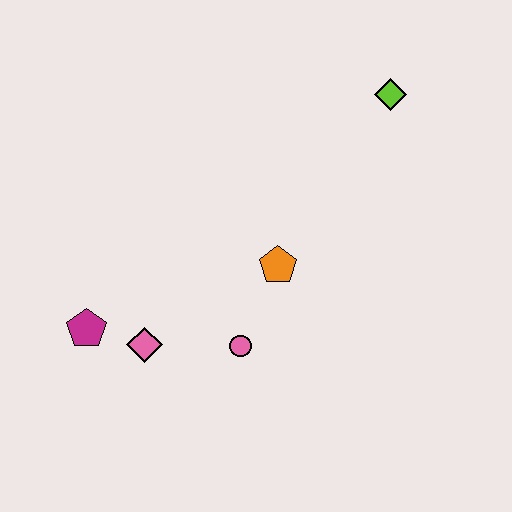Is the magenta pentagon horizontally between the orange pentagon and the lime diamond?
No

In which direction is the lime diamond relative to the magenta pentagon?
The lime diamond is to the right of the magenta pentagon.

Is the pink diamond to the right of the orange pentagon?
No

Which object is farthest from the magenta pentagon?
The lime diamond is farthest from the magenta pentagon.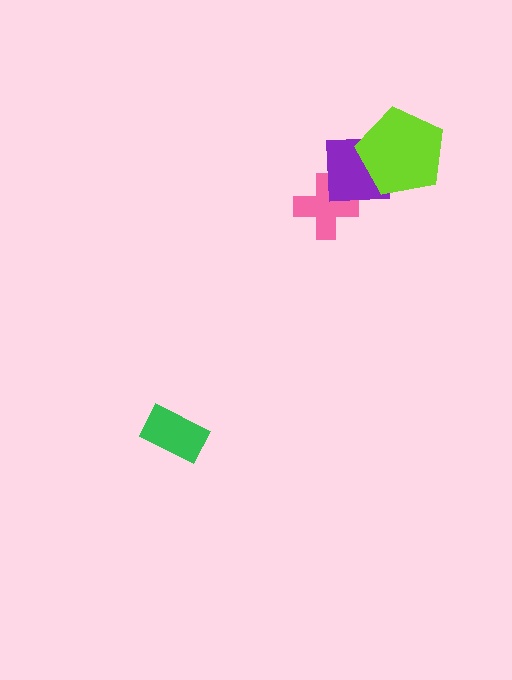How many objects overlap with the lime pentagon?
1 object overlaps with the lime pentagon.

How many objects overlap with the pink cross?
1 object overlaps with the pink cross.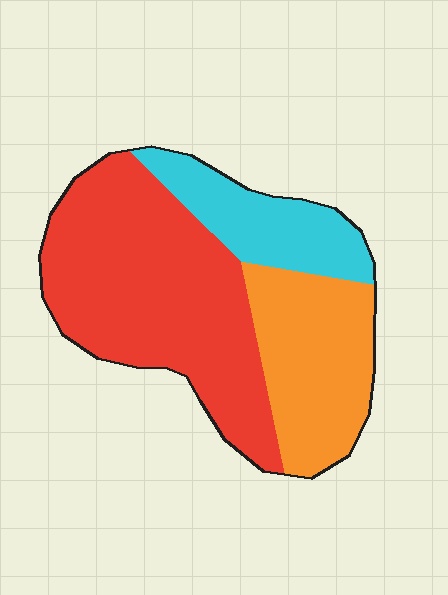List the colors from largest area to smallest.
From largest to smallest: red, orange, cyan.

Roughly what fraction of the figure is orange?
Orange covers around 30% of the figure.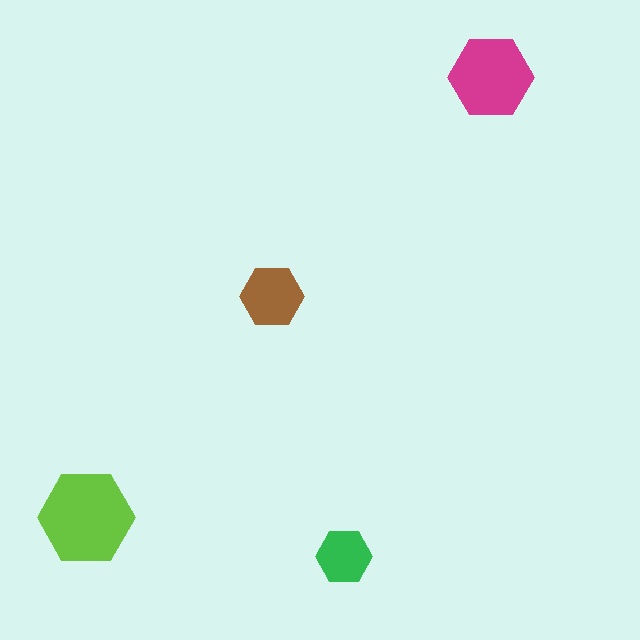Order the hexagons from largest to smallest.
the lime one, the magenta one, the brown one, the green one.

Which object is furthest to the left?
The lime hexagon is leftmost.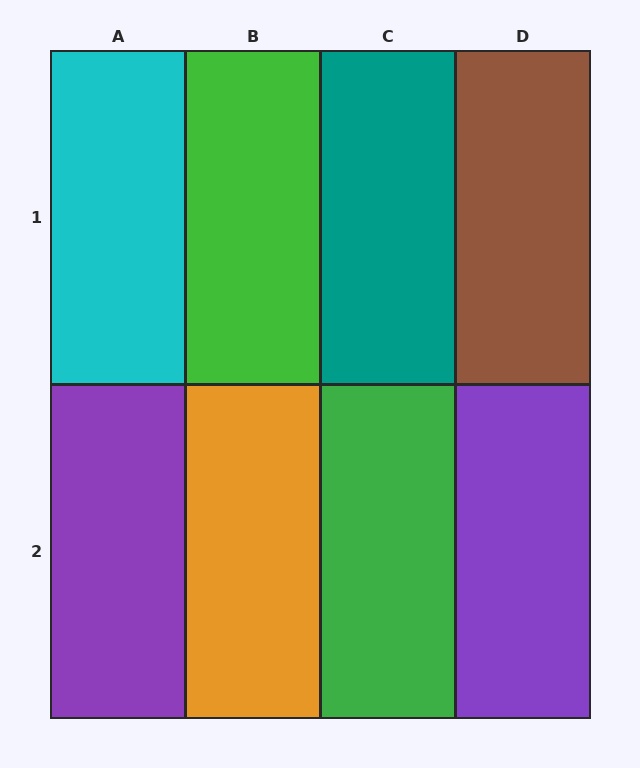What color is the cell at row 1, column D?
Brown.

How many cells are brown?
1 cell is brown.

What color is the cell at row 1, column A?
Cyan.